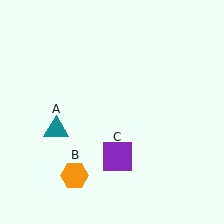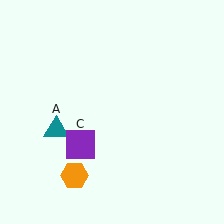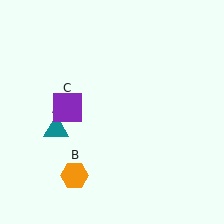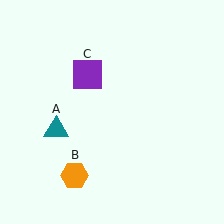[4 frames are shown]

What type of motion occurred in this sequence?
The purple square (object C) rotated clockwise around the center of the scene.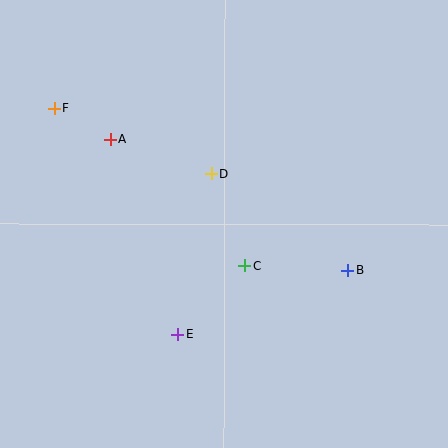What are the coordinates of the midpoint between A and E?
The midpoint between A and E is at (144, 237).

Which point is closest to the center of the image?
Point C at (245, 266) is closest to the center.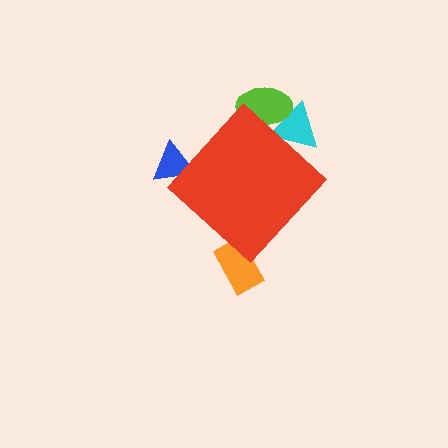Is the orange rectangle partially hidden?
Yes, the orange rectangle is partially hidden behind the red diamond.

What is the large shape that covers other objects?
A red diamond.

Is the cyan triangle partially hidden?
Yes, the cyan triangle is partially hidden behind the red diamond.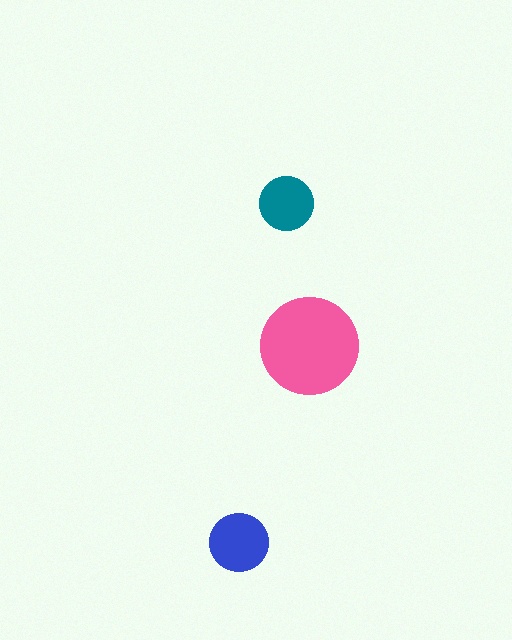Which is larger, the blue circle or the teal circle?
The blue one.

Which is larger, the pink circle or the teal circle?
The pink one.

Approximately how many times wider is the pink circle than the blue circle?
About 1.5 times wider.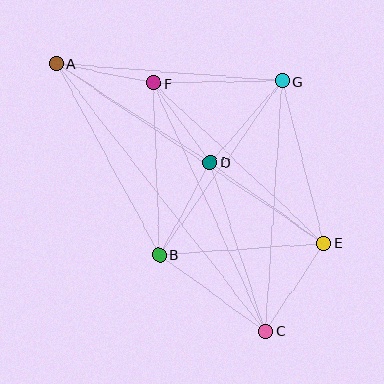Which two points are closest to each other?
Points D and F are closest to each other.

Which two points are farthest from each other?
Points A and C are farthest from each other.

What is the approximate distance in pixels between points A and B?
The distance between A and B is approximately 217 pixels.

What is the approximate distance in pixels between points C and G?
The distance between C and G is approximately 251 pixels.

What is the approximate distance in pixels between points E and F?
The distance between E and F is approximately 234 pixels.